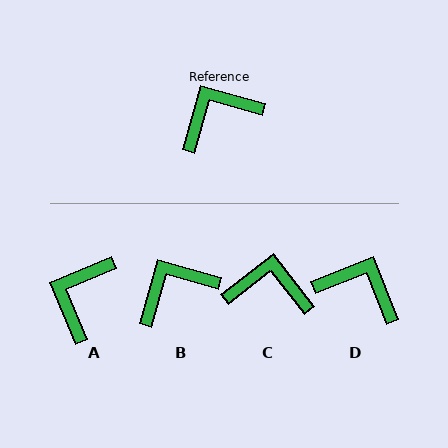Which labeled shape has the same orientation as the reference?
B.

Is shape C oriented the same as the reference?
No, it is off by about 36 degrees.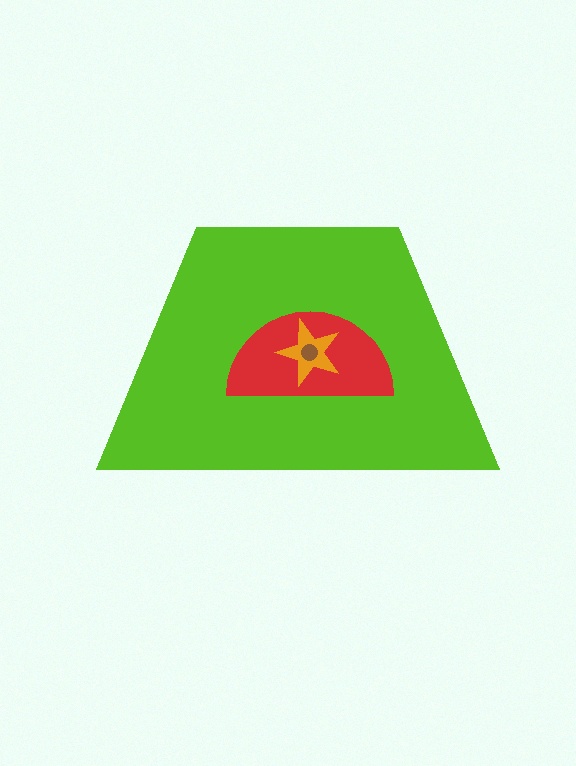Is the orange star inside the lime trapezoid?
Yes.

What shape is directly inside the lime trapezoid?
The red semicircle.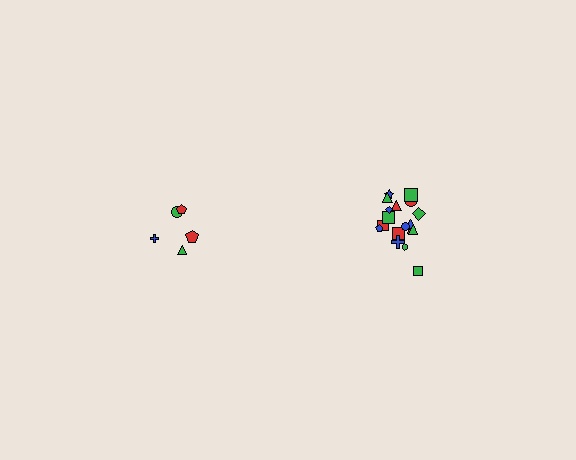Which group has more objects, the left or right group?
The right group.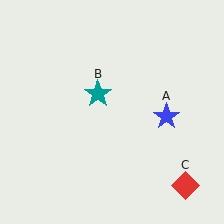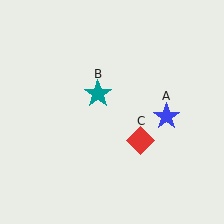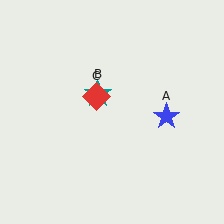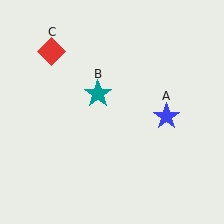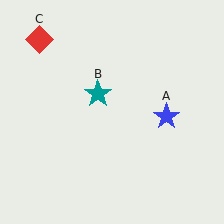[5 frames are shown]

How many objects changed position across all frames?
1 object changed position: red diamond (object C).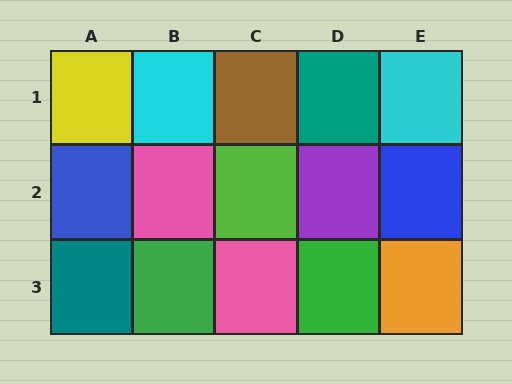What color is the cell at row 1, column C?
Brown.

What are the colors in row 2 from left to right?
Blue, pink, lime, purple, blue.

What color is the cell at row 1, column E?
Cyan.